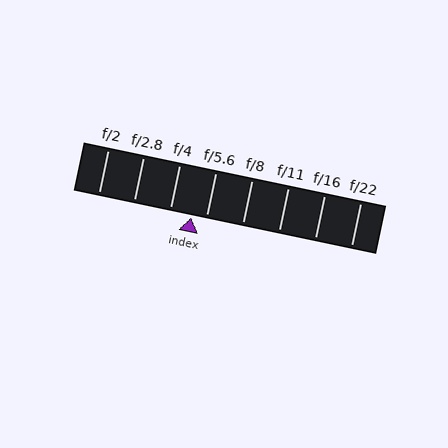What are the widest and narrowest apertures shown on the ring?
The widest aperture shown is f/2 and the narrowest is f/22.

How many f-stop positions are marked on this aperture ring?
There are 8 f-stop positions marked.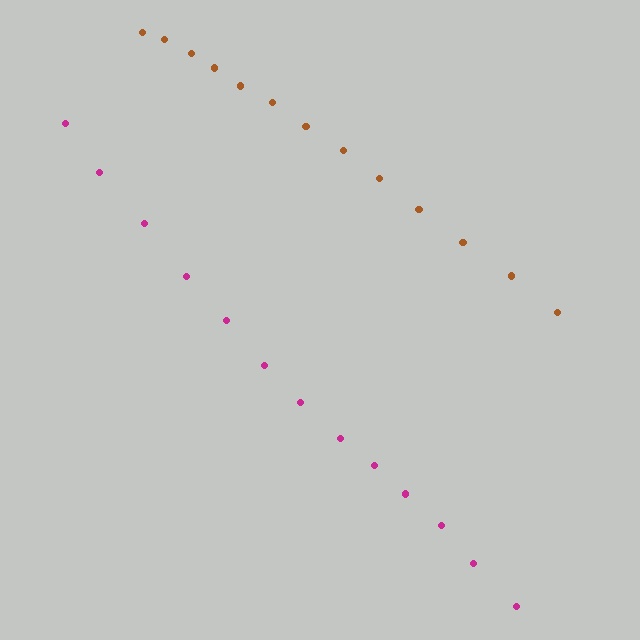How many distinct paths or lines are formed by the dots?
There are 2 distinct paths.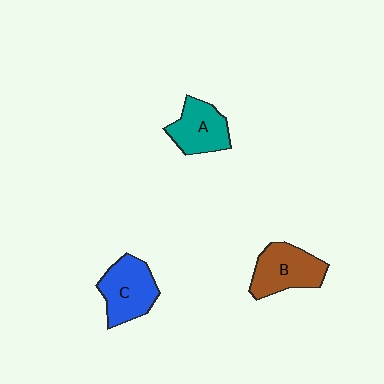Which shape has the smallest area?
Shape A (teal).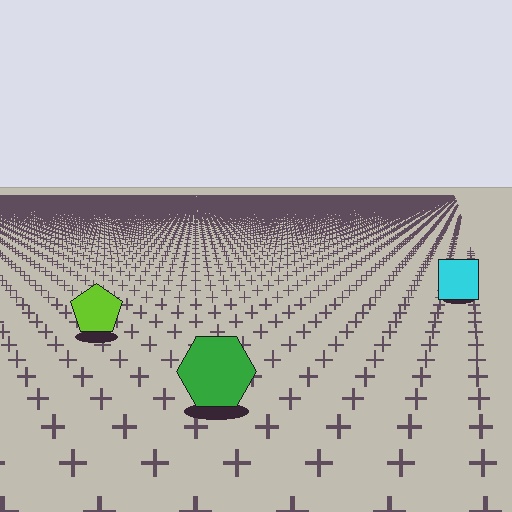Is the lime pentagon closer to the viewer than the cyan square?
Yes. The lime pentagon is closer — you can tell from the texture gradient: the ground texture is coarser near it.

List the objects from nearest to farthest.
From nearest to farthest: the green hexagon, the lime pentagon, the cyan square.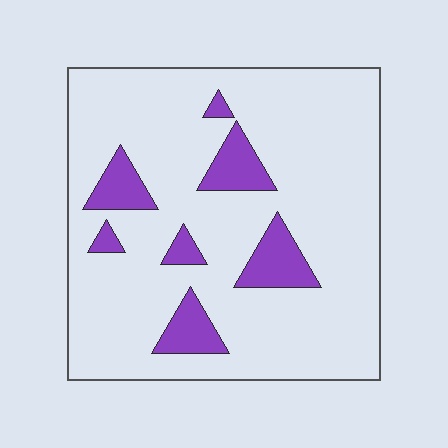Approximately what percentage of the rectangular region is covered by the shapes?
Approximately 15%.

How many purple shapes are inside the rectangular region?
7.